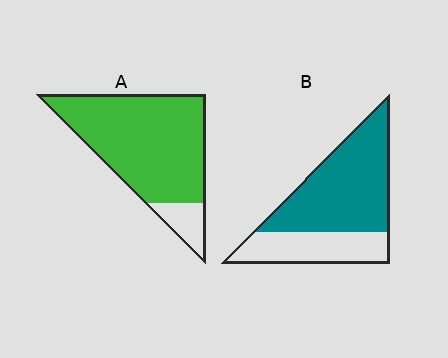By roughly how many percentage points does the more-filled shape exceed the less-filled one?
By roughly 20 percentage points (A over B).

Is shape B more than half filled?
Yes.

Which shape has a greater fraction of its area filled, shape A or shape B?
Shape A.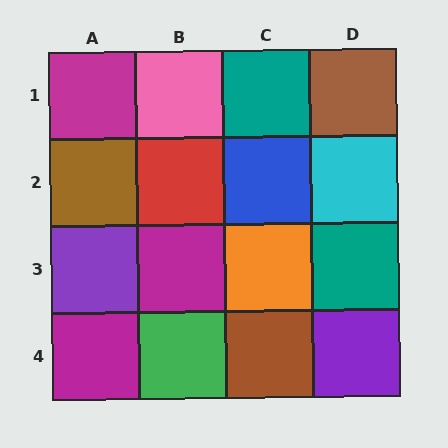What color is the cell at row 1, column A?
Magenta.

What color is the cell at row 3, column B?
Magenta.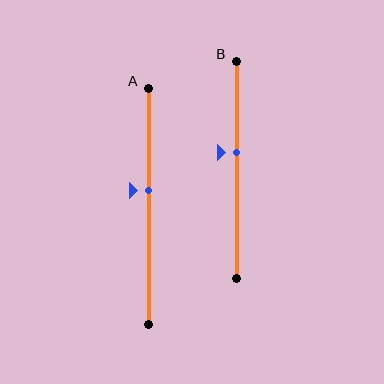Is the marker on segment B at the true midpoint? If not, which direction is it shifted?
No, the marker on segment B is shifted upward by about 8% of the segment length.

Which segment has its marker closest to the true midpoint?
Segment A has its marker closest to the true midpoint.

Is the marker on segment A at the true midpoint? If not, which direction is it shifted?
No, the marker on segment A is shifted upward by about 7% of the segment length.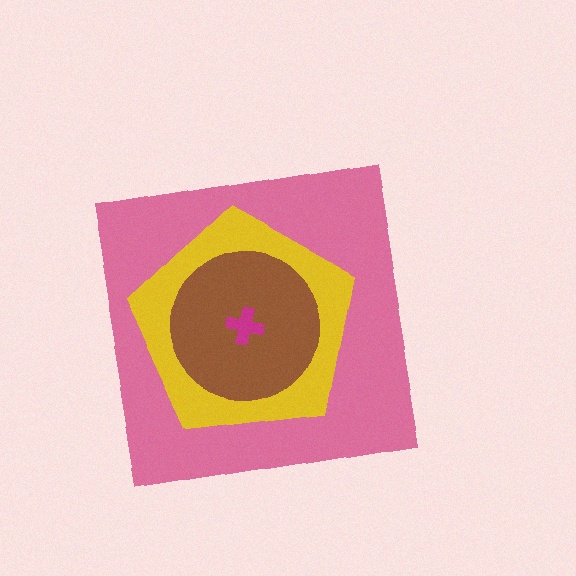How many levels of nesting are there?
4.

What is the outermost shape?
The pink square.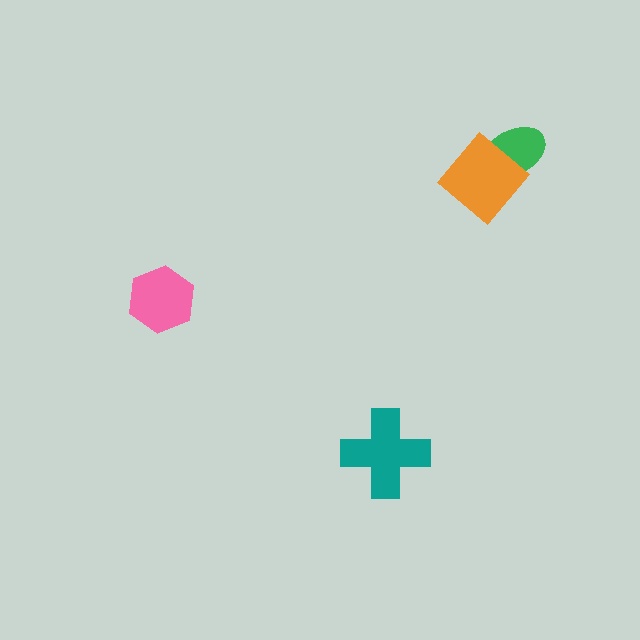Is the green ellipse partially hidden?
Yes, it is partially covered by another shape.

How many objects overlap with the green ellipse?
1 object overlaps with the green ellipse.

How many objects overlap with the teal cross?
0 objects overlap with the teal cross.